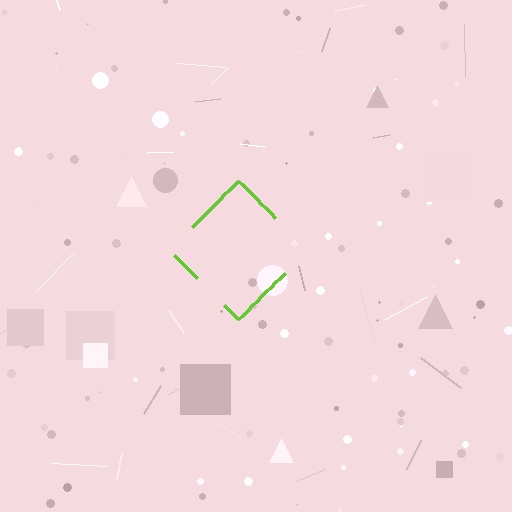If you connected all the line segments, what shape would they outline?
They would outline a diamond.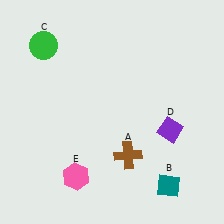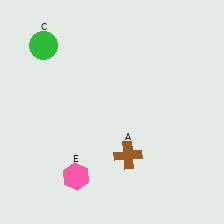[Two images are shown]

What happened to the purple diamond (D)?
The purple diamond (D) was removed in Image 2. It was in the bottom-right area of Image 1.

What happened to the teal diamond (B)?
The teal diamond (B) was removed in Image 2. It was in the bottom-right area of Image 1.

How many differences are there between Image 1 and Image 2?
There are 2 differences between the two images.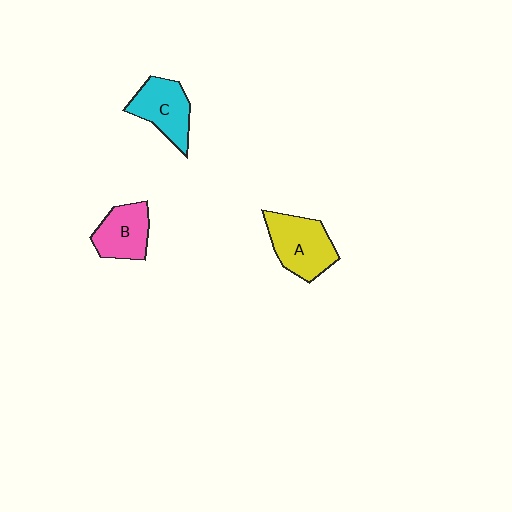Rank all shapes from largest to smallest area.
From largest to smallest: A (yellow), C (cyan), B (pink).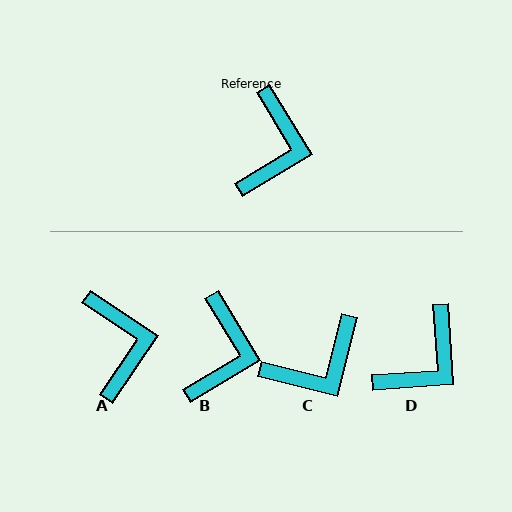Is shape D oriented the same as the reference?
No, it is off by about 28 degrees.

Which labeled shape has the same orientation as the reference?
B.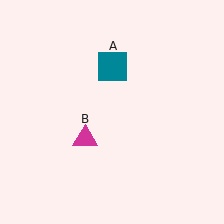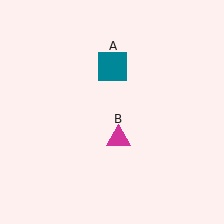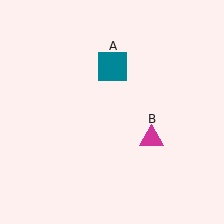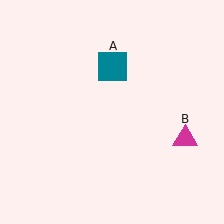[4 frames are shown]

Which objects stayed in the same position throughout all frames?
Teal square (object A) remained stationary.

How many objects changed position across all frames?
1 object changed position: magenta triangle (object B).